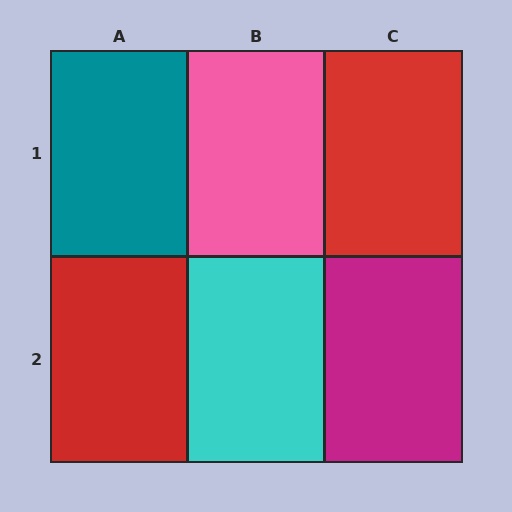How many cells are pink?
1 cell is pink.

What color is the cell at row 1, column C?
Red.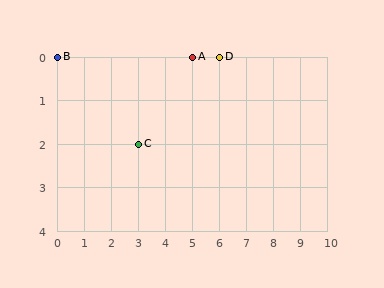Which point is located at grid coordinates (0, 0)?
Point B is at (0, 0).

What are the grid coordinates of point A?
Point A is at grid coordinates (5, 0).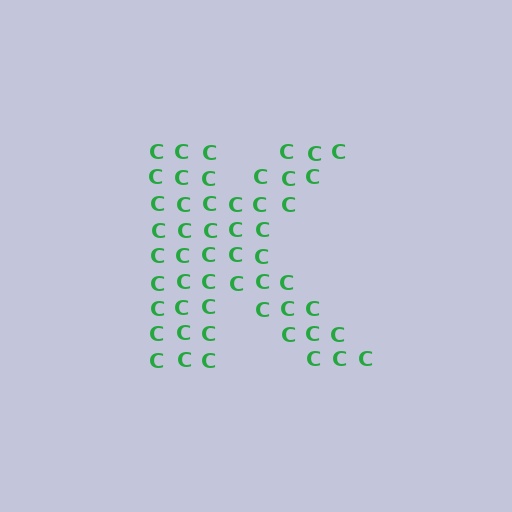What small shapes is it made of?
It is made of small letter C's.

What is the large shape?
The large shape is the letter K.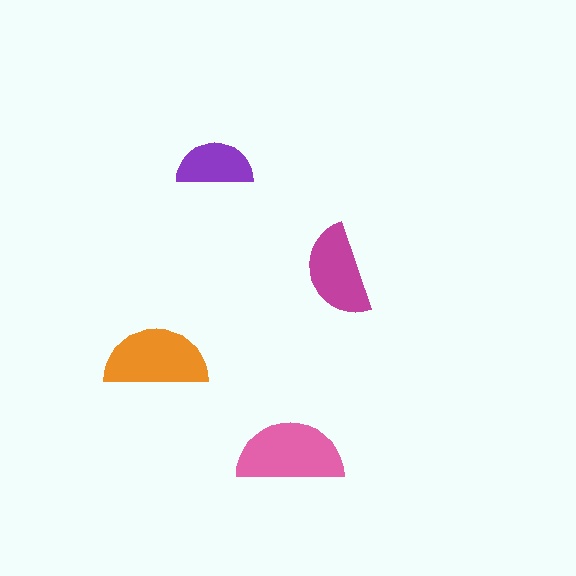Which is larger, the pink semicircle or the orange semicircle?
The pink one.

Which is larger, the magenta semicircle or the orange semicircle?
The orange one.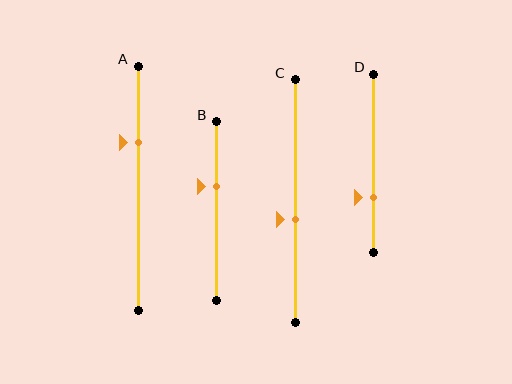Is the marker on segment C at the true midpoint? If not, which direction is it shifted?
No, the marker on segment C is shifted downward by about 8% of the segment length.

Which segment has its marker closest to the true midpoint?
Segment C has its marker closest to the true midpoint.